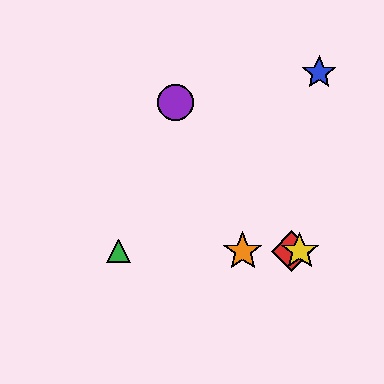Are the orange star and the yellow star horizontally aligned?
Yes, both are at y≈251.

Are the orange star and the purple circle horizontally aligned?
No, the orange star is at y≈251 and the purple circle is at y≈102.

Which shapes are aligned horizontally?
The red diamond, the green triangle, the yellow star, the orange star are aligned horizontally.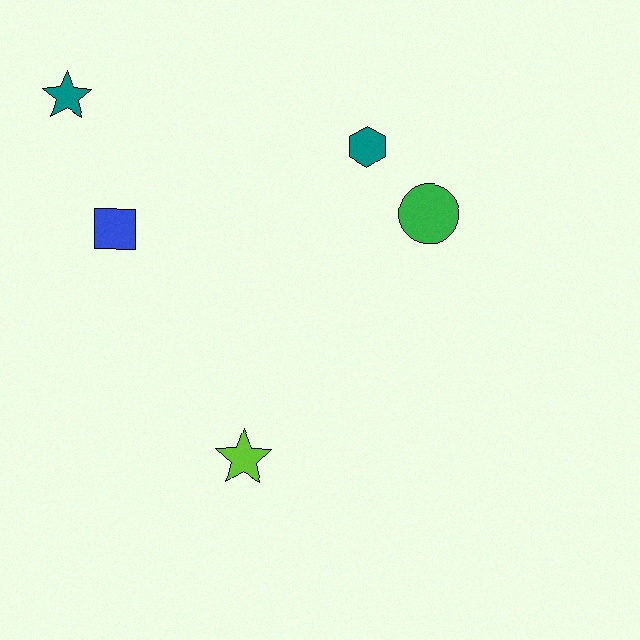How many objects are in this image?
There are 5 objects.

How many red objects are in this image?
There are no red objects.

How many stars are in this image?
There are 2 stars.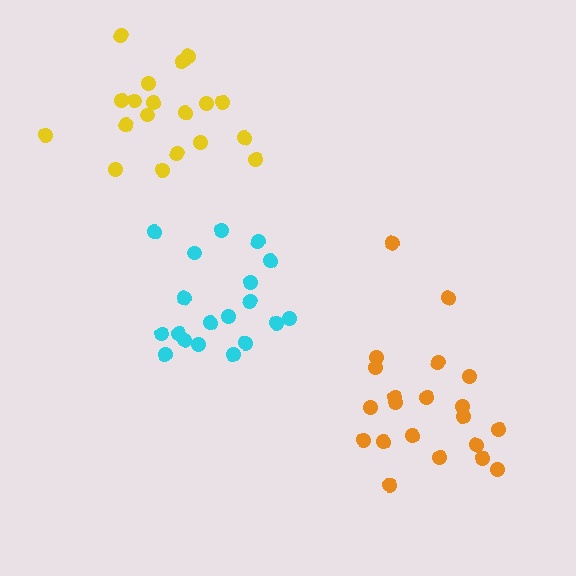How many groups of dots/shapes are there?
There are 3 groups.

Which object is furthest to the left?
The yellow cluster is leftmost.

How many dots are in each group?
Group 1: 19 dots, Group 2: 21 dots, Group 3: 19 dots (59 total).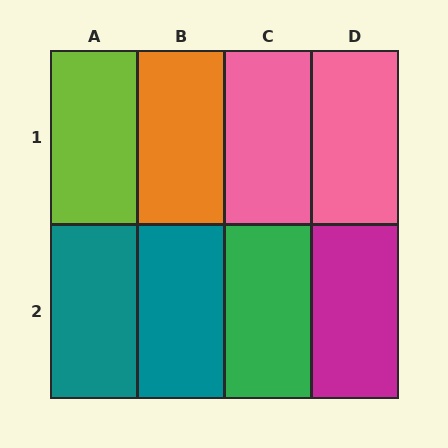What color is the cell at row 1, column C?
Pink.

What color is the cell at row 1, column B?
Orange.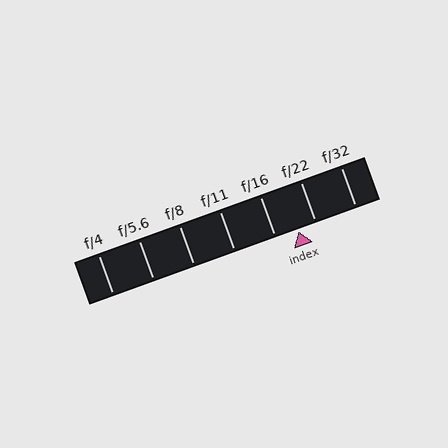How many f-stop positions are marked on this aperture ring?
There are 7 f-stop positions marked.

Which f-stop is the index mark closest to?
The index mark is closest to f/22.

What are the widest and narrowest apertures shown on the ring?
The widest aperture shown is f/4 and the narrowest is f/32.